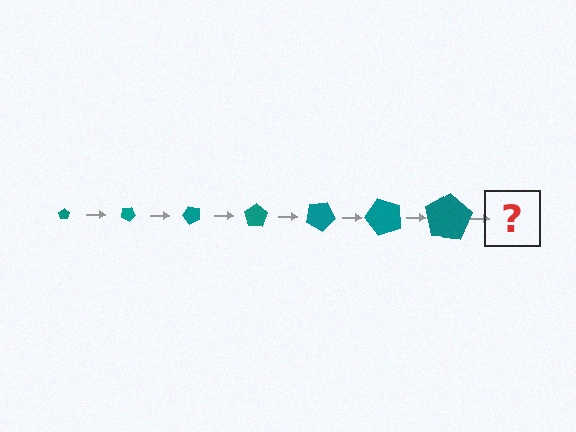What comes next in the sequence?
The next element should be a pentagon, larger than the previous one and rotated 175 degrees from the start.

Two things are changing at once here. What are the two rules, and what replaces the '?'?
The two rules are that the pentagon grows larger each step and it rotates 25 degrees each step. The '?' should be a pentagon, larger than the previous one and rotated 175 degrees from the start.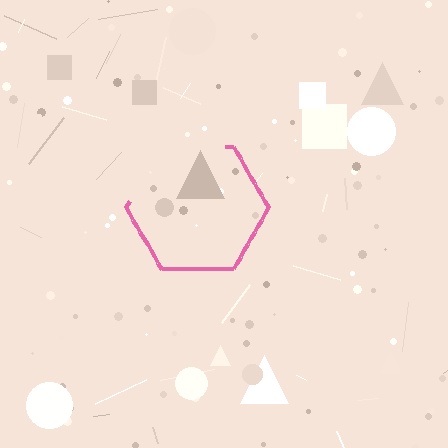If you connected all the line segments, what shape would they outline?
They would outline a hexagon.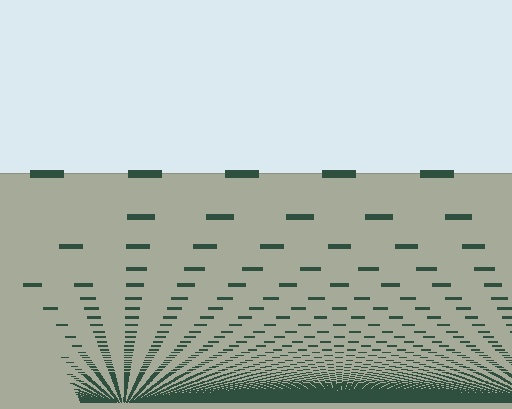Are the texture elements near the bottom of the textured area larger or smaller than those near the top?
Smaller. The gradient is inverted — elements near the bottom are smaller and denser.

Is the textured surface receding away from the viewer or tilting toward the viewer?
The surface appears to tilt toward the viewer. Texture elements get larger and sparser toward the top.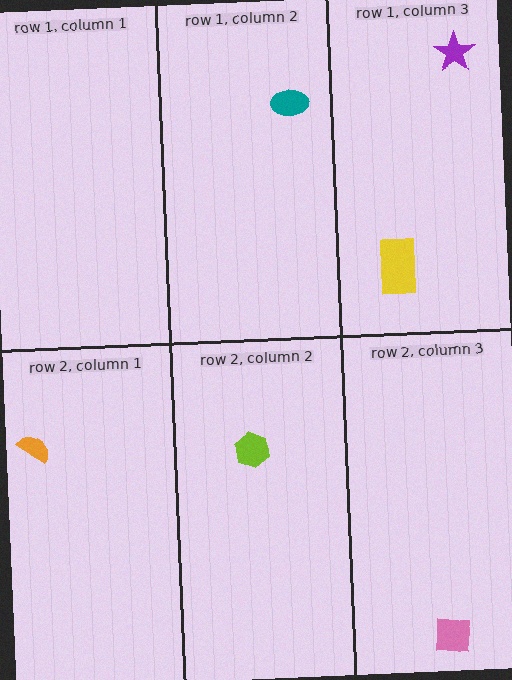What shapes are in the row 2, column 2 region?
The lime hexagon.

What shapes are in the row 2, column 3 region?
The pink square.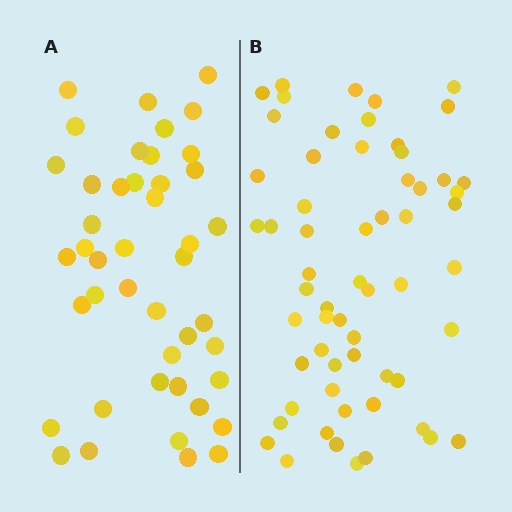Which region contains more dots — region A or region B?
Region B (the right region) has more dots.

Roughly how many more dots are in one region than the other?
Region B has approximately 15 more dots than region A.